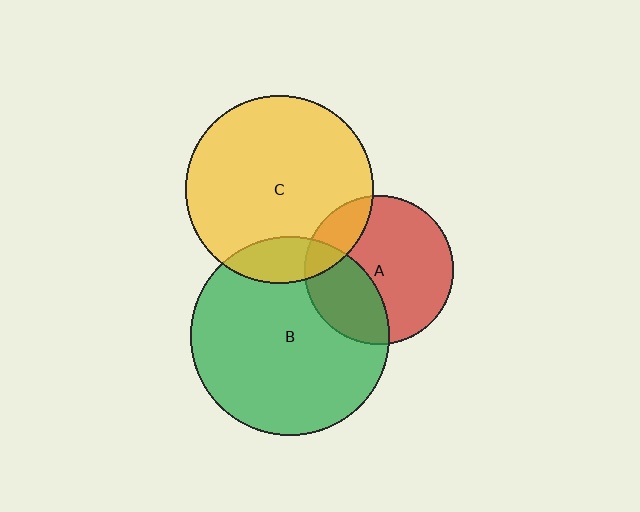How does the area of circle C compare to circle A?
Approximately 1.6 times.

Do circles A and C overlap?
Yes.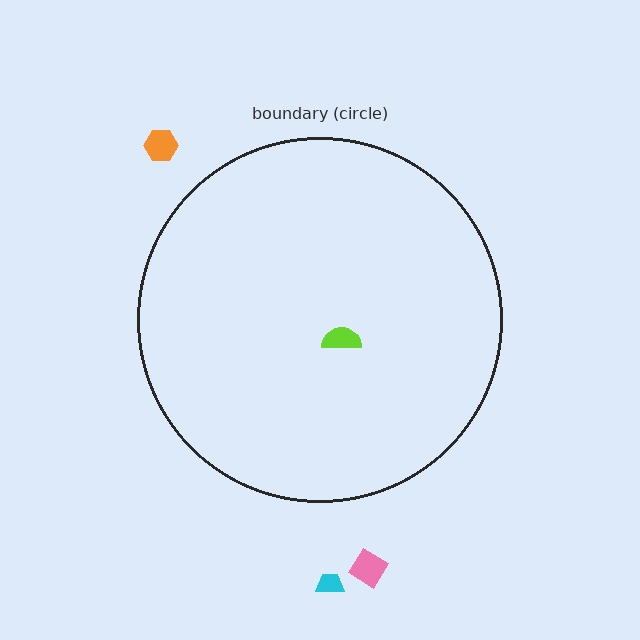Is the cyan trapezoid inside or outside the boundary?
Outside.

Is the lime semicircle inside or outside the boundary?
Inside.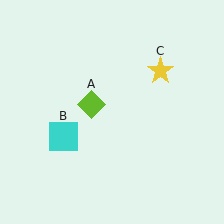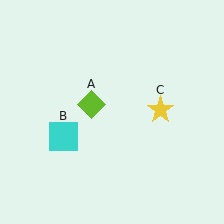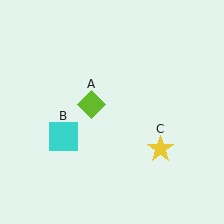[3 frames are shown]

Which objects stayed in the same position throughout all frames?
Lime diamond (object A) and cyan square (object B) remained stationary.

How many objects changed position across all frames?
1 object changed position: yellow star (object C).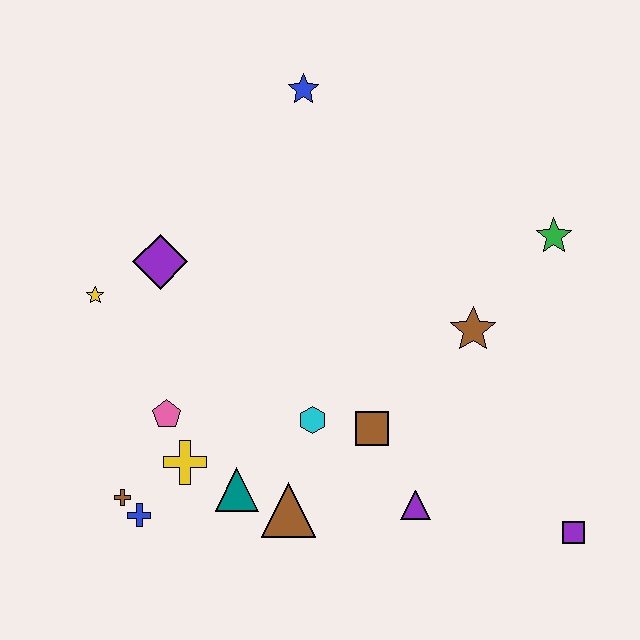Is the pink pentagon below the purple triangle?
No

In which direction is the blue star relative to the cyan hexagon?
The blue star is above the cyan hexagon.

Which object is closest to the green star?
The brown star is closest to the green star.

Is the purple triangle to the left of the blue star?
No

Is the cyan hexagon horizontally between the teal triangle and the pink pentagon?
No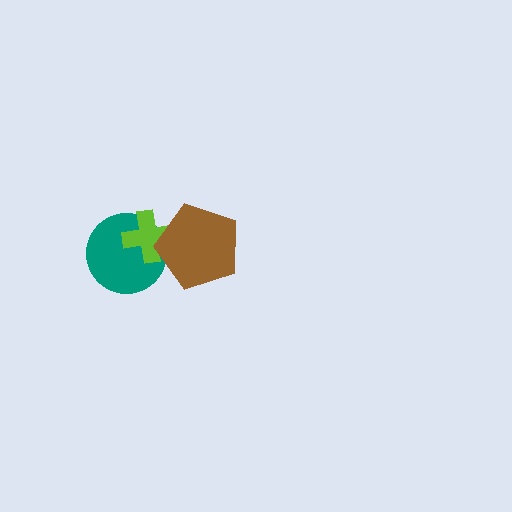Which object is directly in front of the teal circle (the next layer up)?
The lime cross is directly in front of the teal circle.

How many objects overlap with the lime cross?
2 objects overlap with the lime cross.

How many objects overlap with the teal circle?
2 objects overlap with the teal circle.